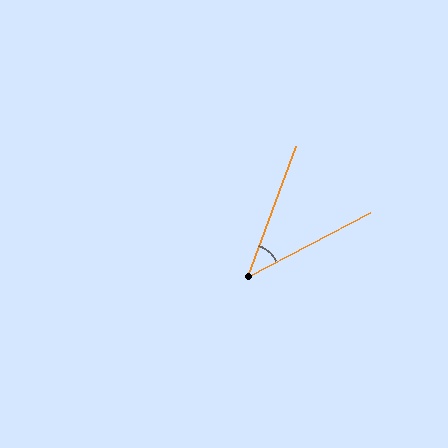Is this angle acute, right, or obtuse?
It is acute.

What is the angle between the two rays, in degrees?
Approximately 42 degrees.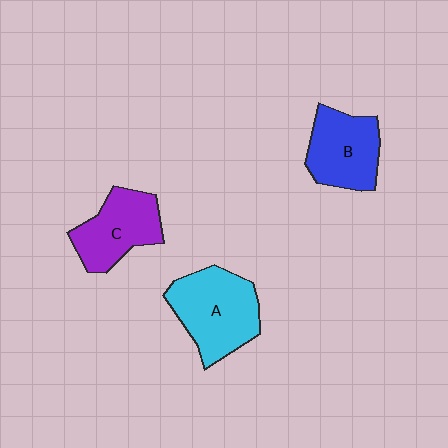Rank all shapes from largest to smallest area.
From largest to smallest: A (cyan), B (blue), C (purple).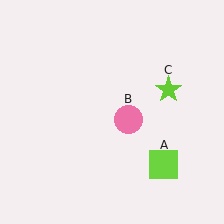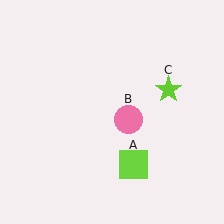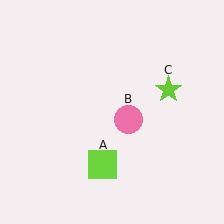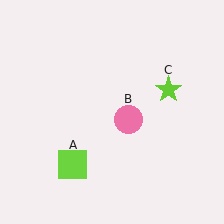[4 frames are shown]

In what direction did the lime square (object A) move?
The lime square (object A) moved left.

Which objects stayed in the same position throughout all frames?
Pink circle (object B) and lime star (object C) remained stationary.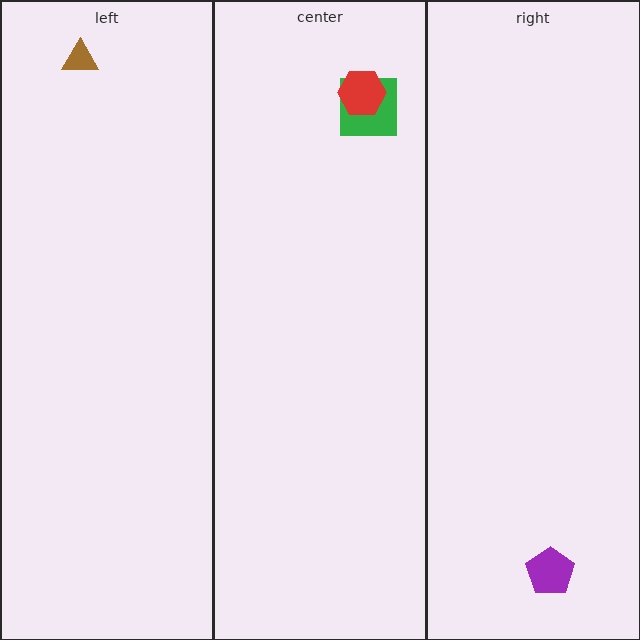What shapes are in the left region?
The brown triangle.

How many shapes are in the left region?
1.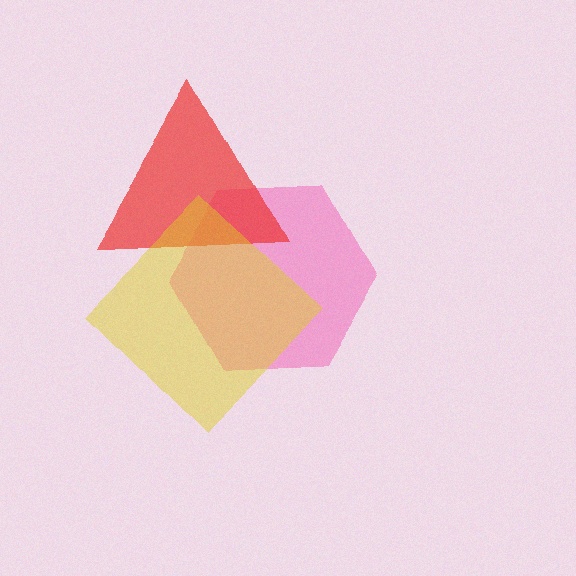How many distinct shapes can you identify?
There are 3 distinct shapes: a pink hexagon, a red triangle, a yellow diamond.